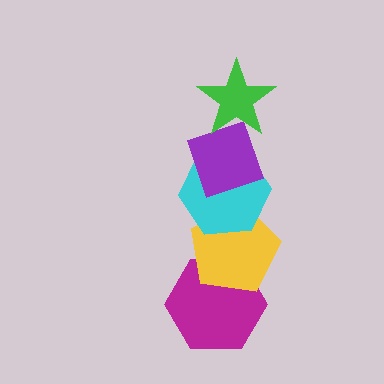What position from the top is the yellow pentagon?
The yellow pentagon is 4th from the top.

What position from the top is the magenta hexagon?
The magenta hexagon is 5th from the top.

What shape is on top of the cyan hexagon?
The purple diamond is on top of the cyan hexagon.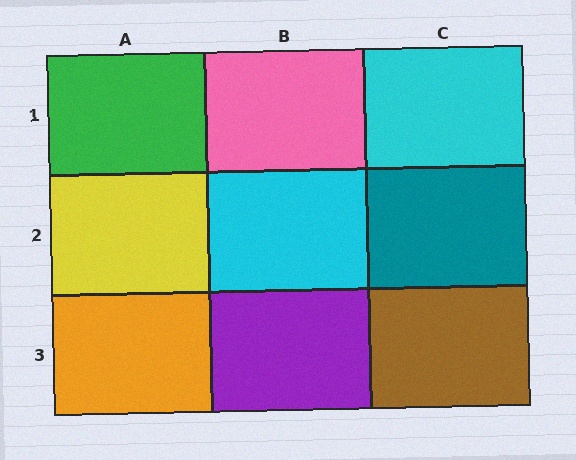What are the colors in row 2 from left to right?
Yellow, cyan, teal.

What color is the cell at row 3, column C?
Brown.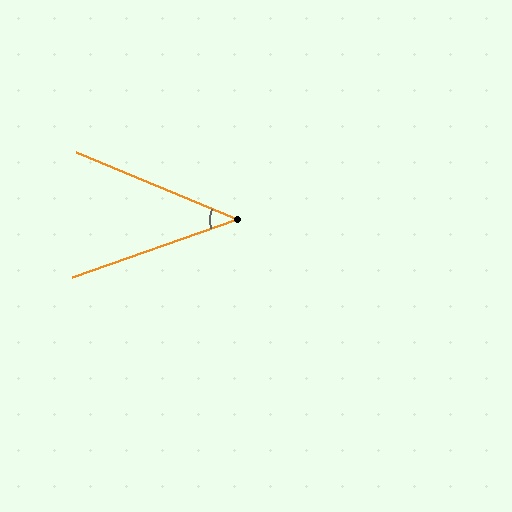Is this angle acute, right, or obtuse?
It is acute.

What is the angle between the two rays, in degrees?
Approximately 42 degrees.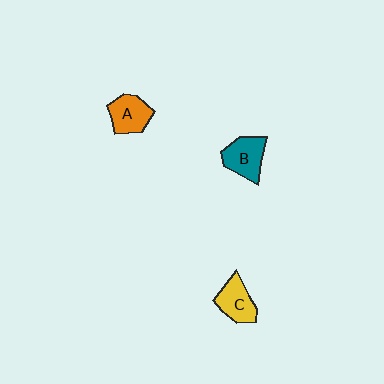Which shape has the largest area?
Shape B (teal).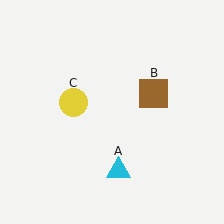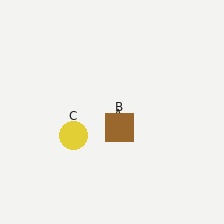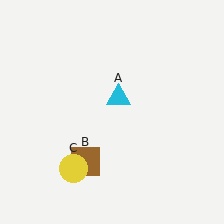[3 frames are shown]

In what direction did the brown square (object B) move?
The brown square (object B) moved down and to the left.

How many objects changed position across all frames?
3 objects changed position: cyan triangle (object A), brown square (object B), yellow circle (object C).